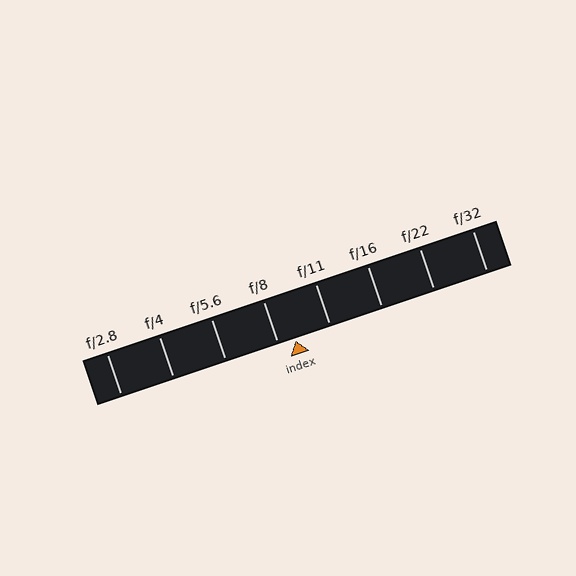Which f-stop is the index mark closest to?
The index mark is closest to f/8.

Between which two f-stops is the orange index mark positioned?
The index mark is between f/8 and f/11.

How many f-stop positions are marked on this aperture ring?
There are 8 f-stop positions marked.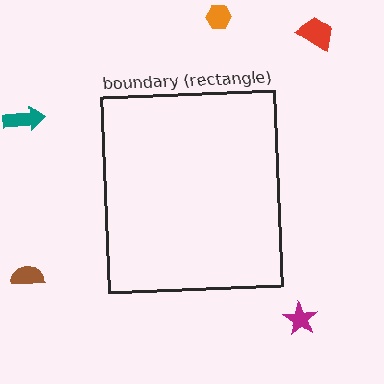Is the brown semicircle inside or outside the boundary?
Outside.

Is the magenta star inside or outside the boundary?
Outside.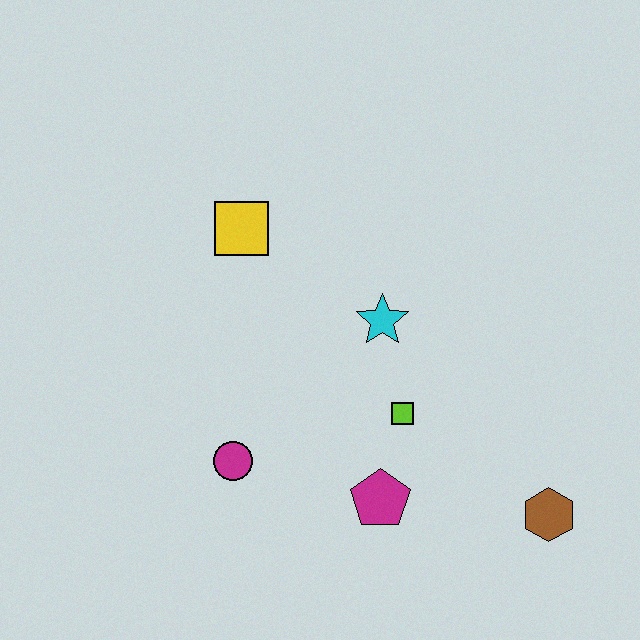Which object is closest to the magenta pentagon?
The lime square is closest to the magenta pentagon.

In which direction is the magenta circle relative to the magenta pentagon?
The magenta circle is to the left of the magenta pentagon.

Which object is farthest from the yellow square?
The brown hexagon is farthest from the yellow square.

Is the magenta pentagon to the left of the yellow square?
No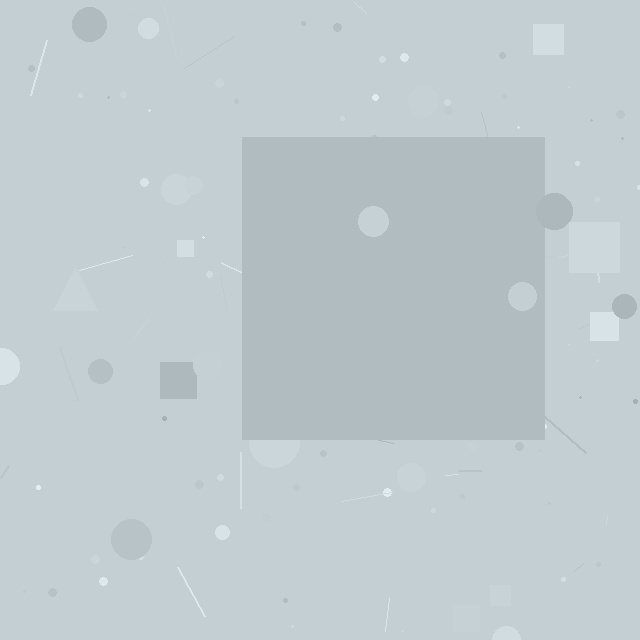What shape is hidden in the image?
A square is hidden in the image.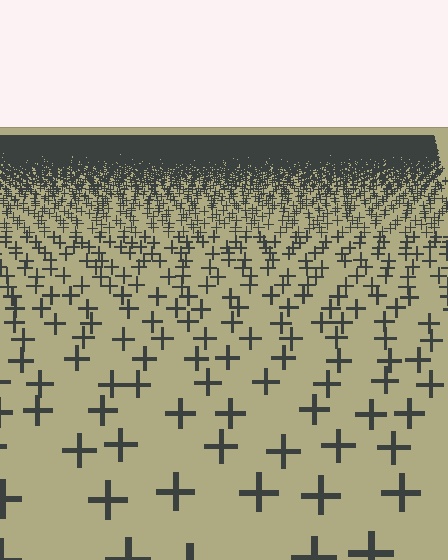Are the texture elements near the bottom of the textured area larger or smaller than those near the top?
Larger. Near the bottom, elements are closer to the viewer and appear at a bigger on-screen size.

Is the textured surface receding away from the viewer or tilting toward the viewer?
The surface is receding away from the viewer. Texture elements get smaller and denser toward the top.